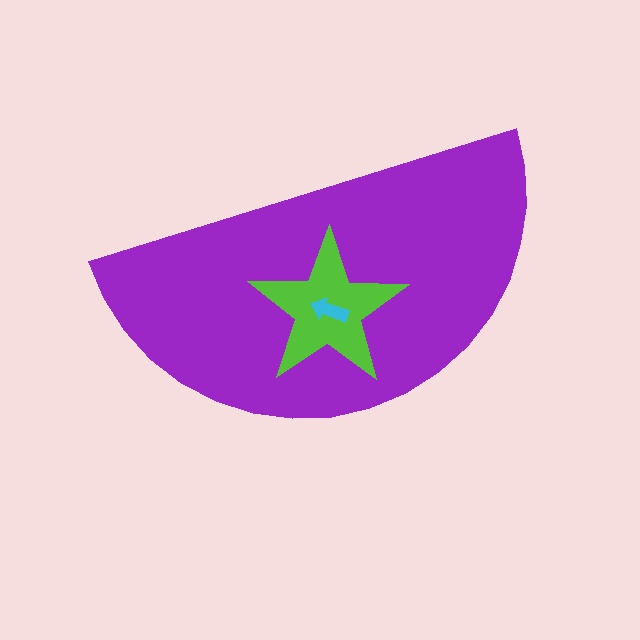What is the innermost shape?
The cyan arrow.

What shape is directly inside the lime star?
The cyan arrow.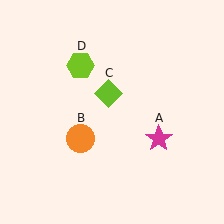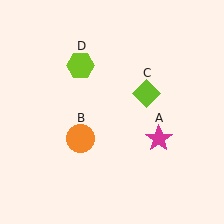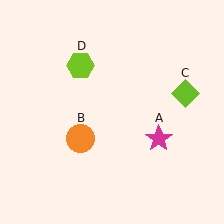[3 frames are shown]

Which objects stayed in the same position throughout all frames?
Magenta star (object A) and orange circle (object B) and lime hexagon (object D) remained stationary.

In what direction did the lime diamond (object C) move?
The lime diamond (object C) moved right.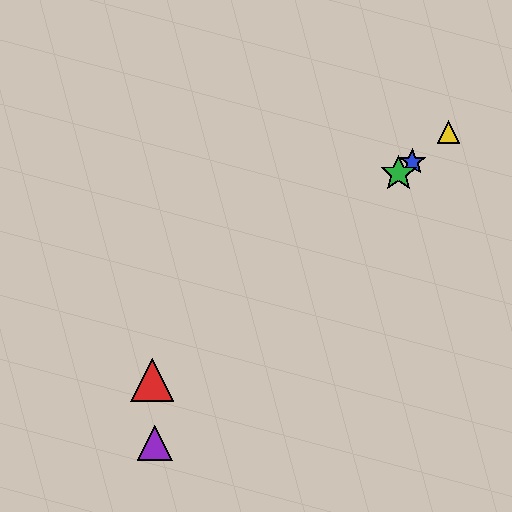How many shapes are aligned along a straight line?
4 shapes (the red triangle, the blue star, the green star, the yellow triangle) are aligned along a straight line.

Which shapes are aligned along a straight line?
The red triangle, the blue star, the green star, the yellow triangle are aligned along a straight line.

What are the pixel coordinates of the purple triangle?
The purple triangle is at (155, 443).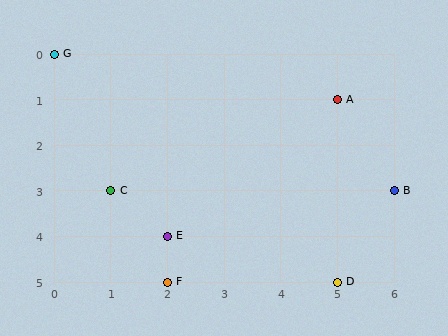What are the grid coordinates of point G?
Point G is at grid coordinates (0, 0).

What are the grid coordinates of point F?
Point F is at grid coordinates (2, 5).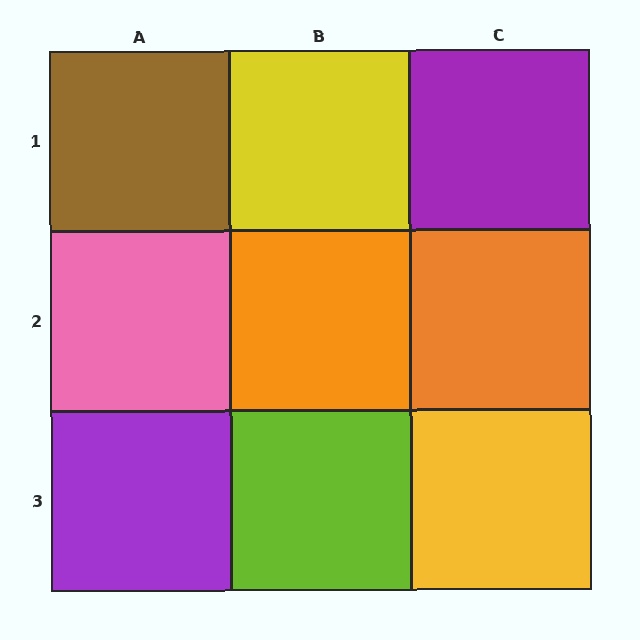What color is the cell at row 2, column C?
Orange.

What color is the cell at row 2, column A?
Pink.